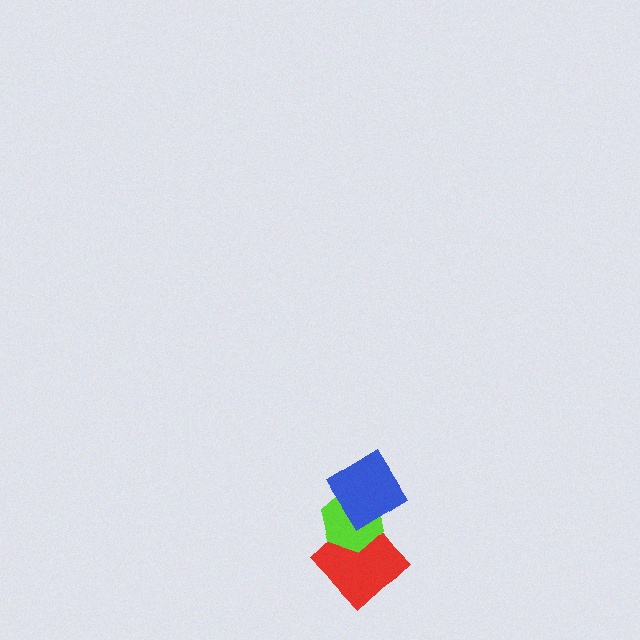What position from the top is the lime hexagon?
The lime hexagon is 2nd from the top.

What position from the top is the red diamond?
The red diamond is 3rd from the top.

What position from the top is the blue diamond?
The blue diamond is 1st from the top.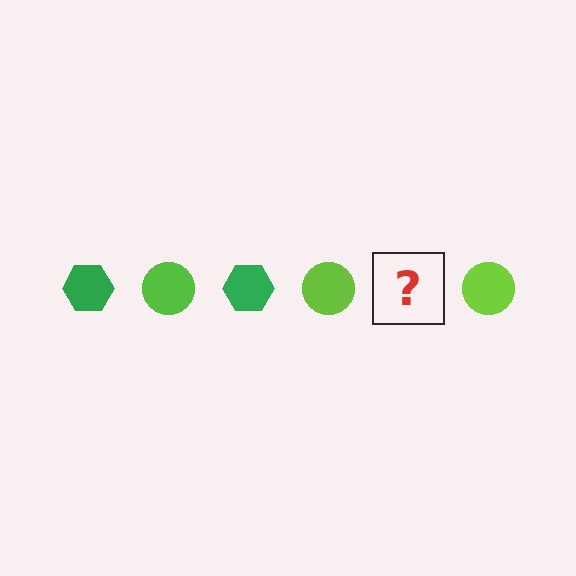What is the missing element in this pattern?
The missing element is a green hexagon.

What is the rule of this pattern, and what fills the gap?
The rule is that the pattern alternates between green hexagon and lime circle. The gap should be filled with a green hexagon.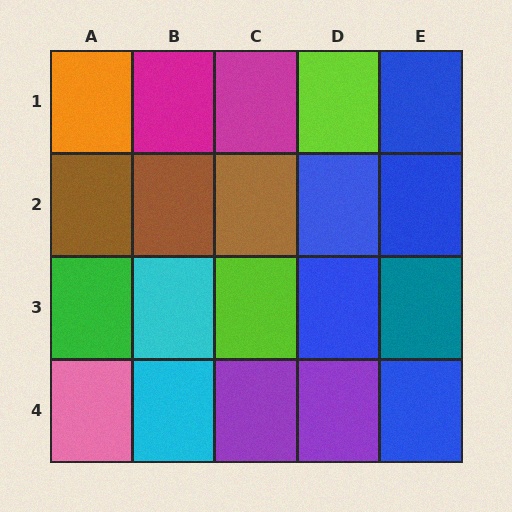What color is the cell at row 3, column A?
Green.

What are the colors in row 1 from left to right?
Orange, magenta, magenta, lime, blue.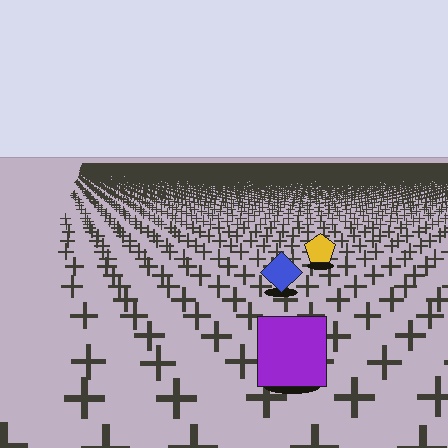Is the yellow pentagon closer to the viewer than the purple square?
No. The purple square is closer — you can tell from the texture gradient: the ground texture is coarser near it.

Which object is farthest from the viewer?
The yellow pentagon is farthest from the viewer. It appears smaller and the ground texture around it is denser.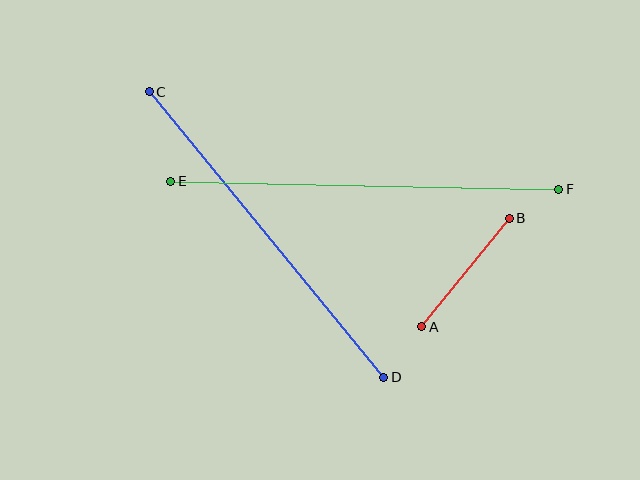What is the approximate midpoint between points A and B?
The midpoint is at approximately (466, 273) pixels.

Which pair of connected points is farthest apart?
Points E and F are farthest apart.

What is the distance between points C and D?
The distance is approximately 369 pixels.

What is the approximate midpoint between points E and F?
The midpoint is at approximately (365, 185) pixels.